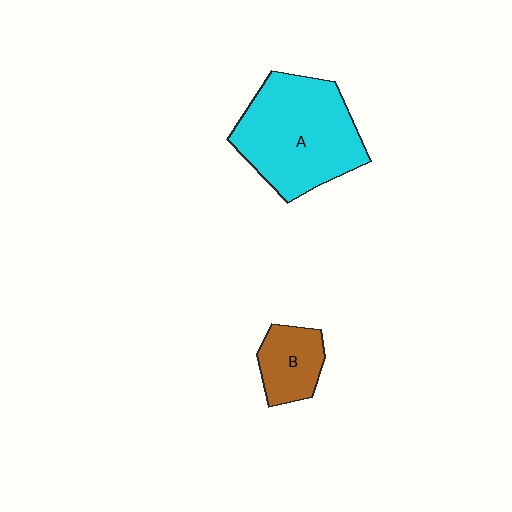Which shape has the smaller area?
Shape B (brown).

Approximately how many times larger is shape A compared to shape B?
Approximately 2.7 times.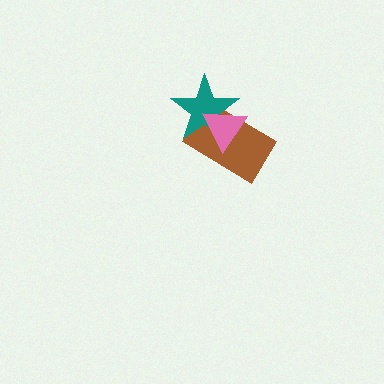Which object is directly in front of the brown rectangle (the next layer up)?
The teal star is directly in front of the brown rectangle.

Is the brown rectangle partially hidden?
Yes, it is partially covered by another shape.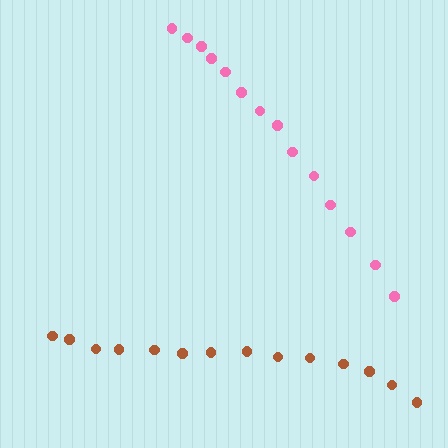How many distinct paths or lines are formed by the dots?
There are 2 distinct paths.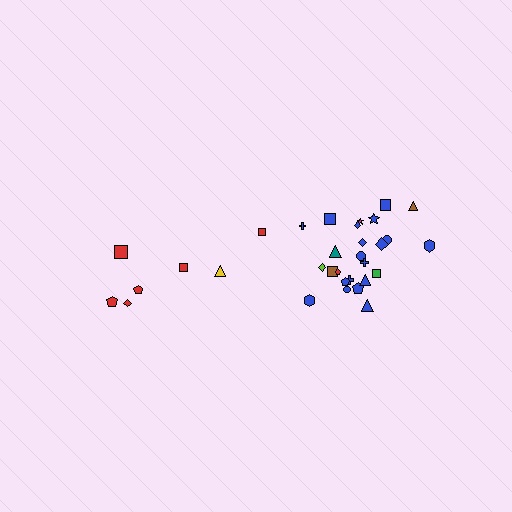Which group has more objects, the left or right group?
The right group.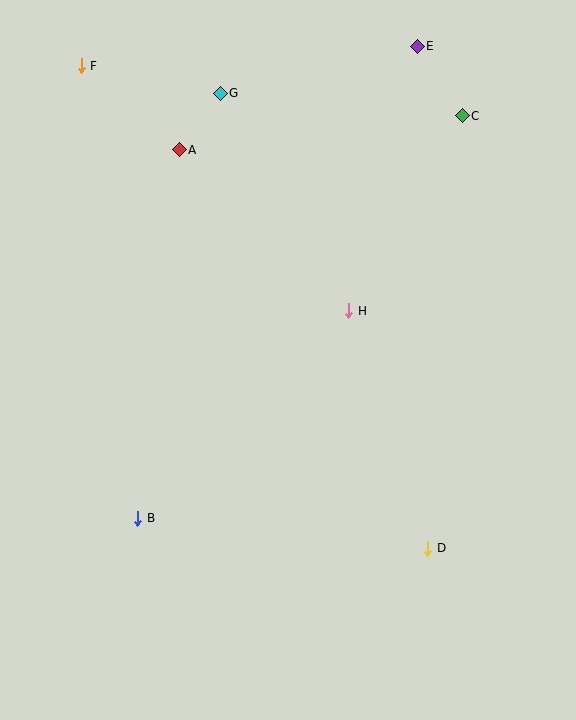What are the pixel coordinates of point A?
Point A is at (179, 150).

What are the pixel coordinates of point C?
Point C is at (462, 116).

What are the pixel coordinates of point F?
Point F is at (81, 66).